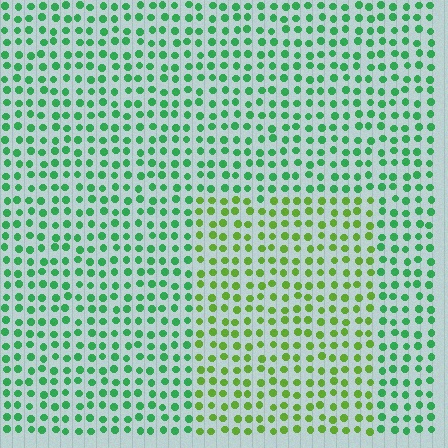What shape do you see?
I see a rectangle.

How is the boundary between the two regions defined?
The boundary is defined purely by a slight shift in hue (about 40 degrees). Spacing, size, and orientation are identical on both sides.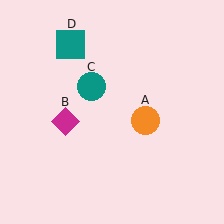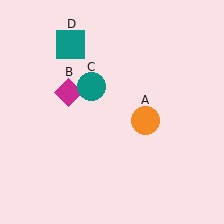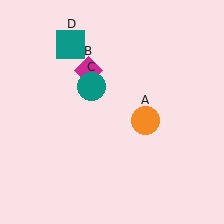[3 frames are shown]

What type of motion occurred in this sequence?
The magenta diamond (object B) rotated clockwise around the center of the scene.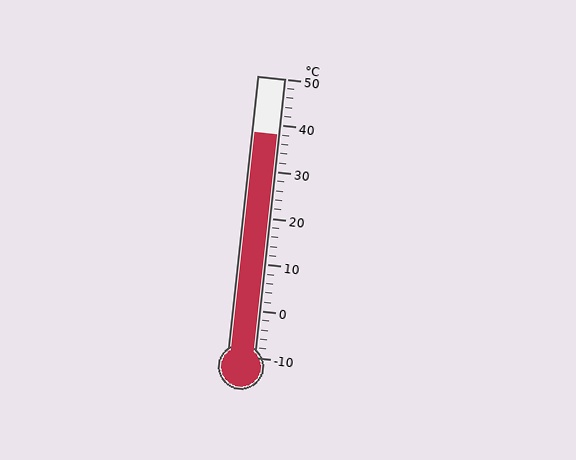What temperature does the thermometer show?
The thermometer shows approximately 38°C.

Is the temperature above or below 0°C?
The temperature is above 0°C.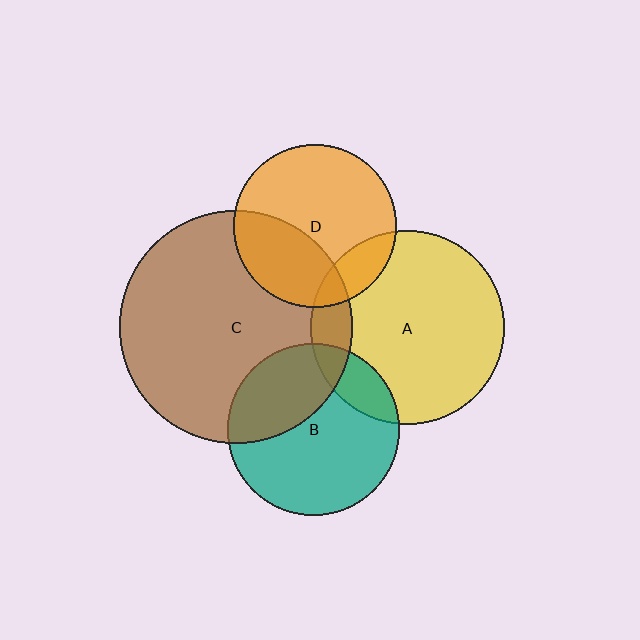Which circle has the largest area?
Circle C (brown).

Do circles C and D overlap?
Yes.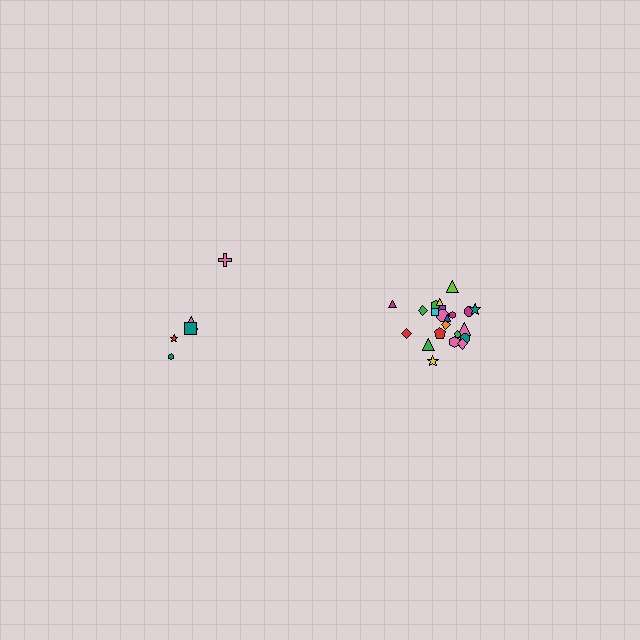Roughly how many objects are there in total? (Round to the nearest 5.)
Roughly 25 objects in total.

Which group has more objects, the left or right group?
The right group.